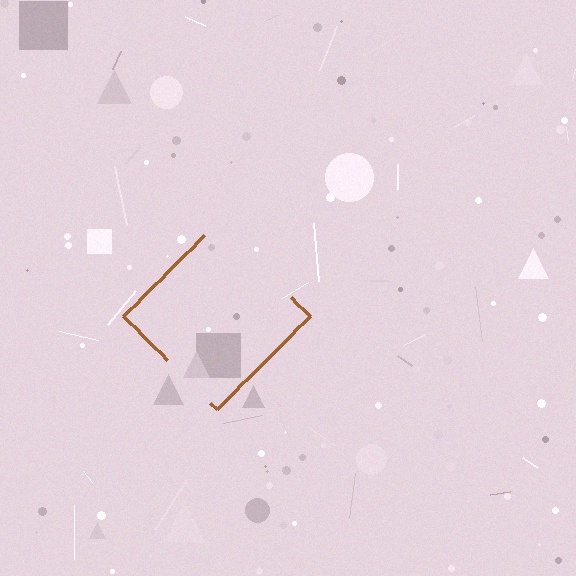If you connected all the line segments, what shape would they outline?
They would outline a diamond.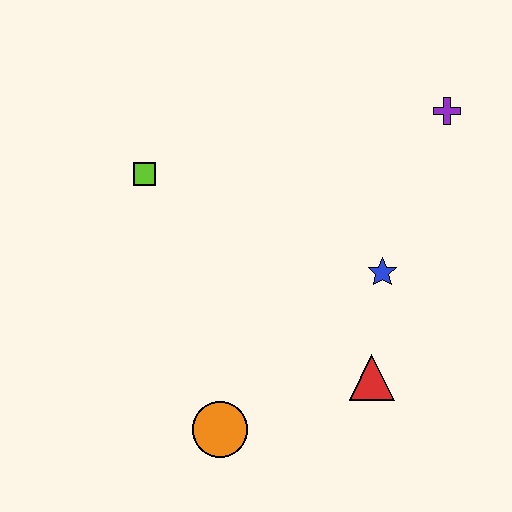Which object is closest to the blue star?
The red triangle is closest to the blue star.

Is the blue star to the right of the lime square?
Yes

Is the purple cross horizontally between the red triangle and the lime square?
No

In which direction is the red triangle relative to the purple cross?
The red triangle is below the purple cross.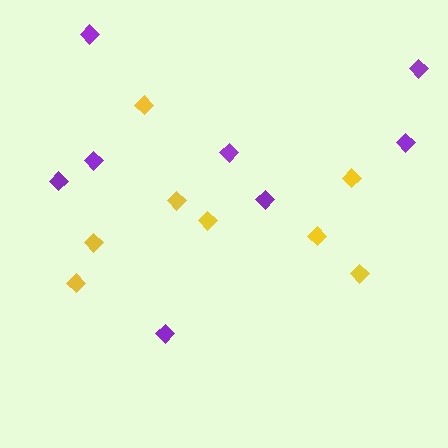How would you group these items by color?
There are 2 groups: one group of purple diamonds (8) and one group of yellow diamonds (8).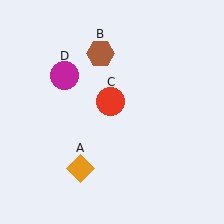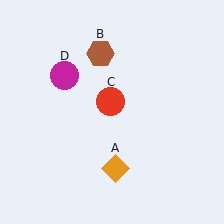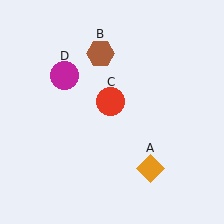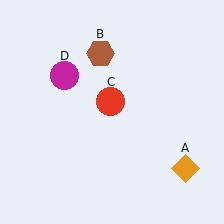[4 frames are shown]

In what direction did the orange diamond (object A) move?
The orange diamond (object A) moved right.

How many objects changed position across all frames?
1 object changed position: orange diamond (object A).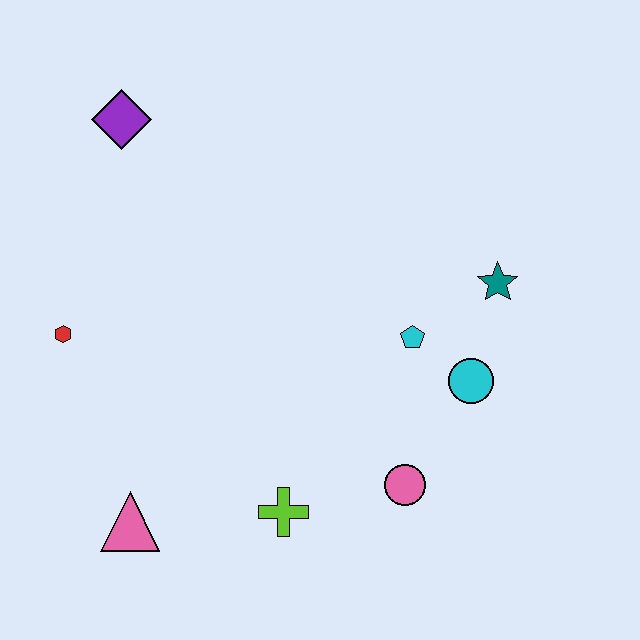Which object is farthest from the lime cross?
The purple diamond is farthest from the lime cross.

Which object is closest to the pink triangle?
The lime cross is closest to the pink triangle.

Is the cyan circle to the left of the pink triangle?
No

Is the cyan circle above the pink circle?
Yes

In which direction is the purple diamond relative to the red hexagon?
The purple diamond is above the red hexagon.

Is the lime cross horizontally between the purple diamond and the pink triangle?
No